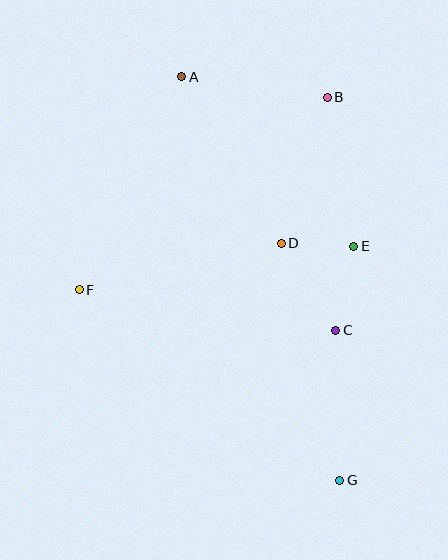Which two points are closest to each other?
Points D and E are closest to each other.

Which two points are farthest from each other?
Points A and G are farthest from each other.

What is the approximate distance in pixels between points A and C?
The distance between A and C is approximately 296 pixels.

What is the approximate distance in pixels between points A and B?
The distance between A and B is approximately 147 pixels.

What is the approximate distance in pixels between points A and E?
The distance between A and E is approximately 241 pixels.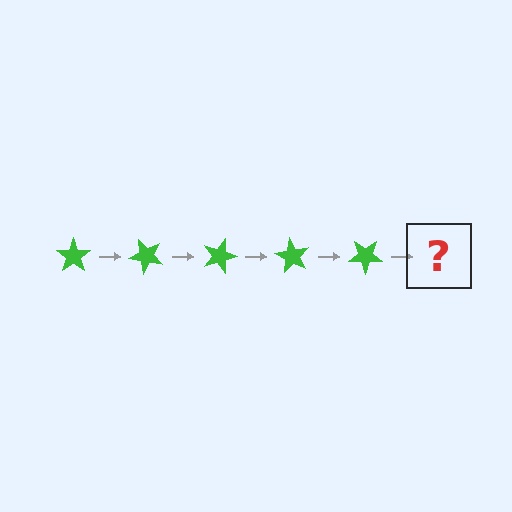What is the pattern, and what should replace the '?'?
The pattern is that the star rotates 45 degrees each step. The '?' should be a green star rotated 225 degrees.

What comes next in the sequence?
The next element should be a green star rotated 225 degrees.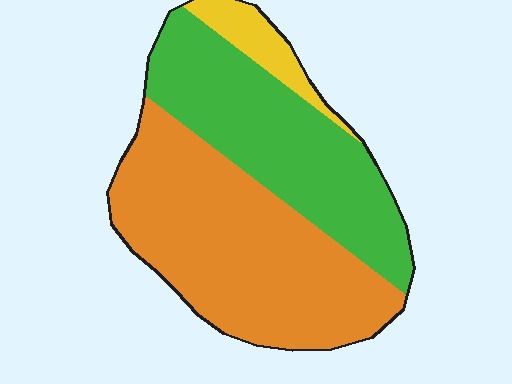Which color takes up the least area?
Yellow, at roughly 10%.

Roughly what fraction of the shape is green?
Green covers about 40% of the shape.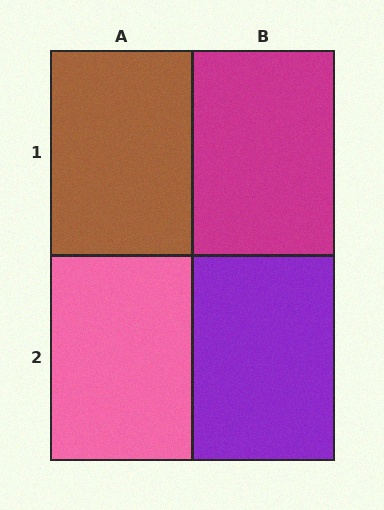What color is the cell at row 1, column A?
Brown.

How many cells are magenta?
1 cell is magenta.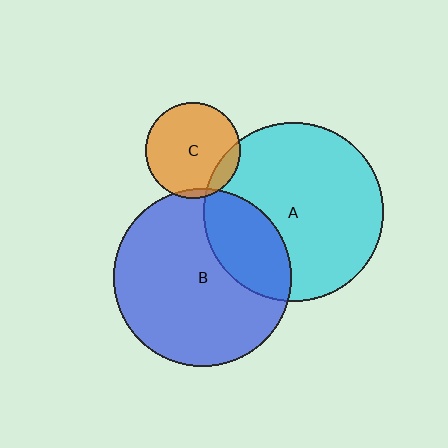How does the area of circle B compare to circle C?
Approximately 3.5 times.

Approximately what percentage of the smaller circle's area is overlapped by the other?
Approximately 25%.